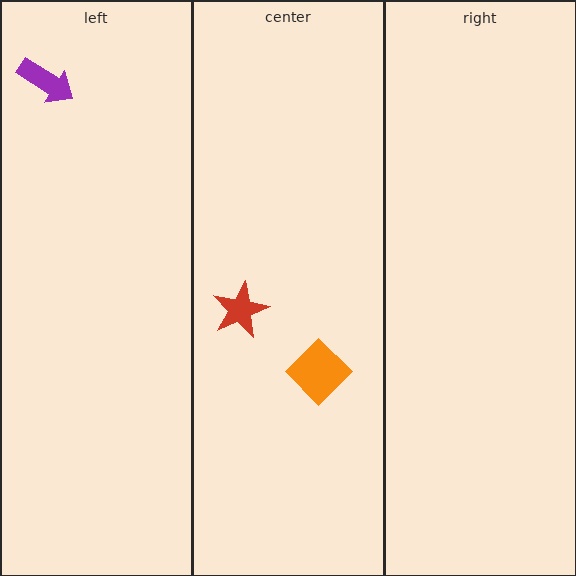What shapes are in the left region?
The purple arrow.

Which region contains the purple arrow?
The left region.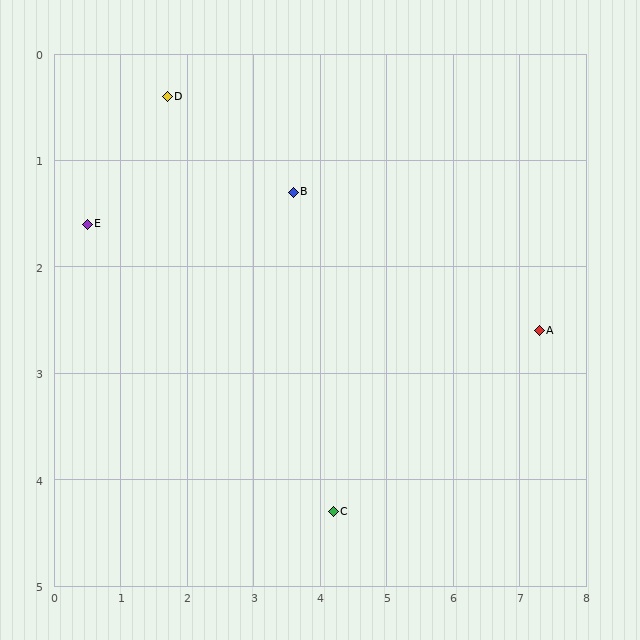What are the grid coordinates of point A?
Point A is at approximately (7.3, 2.6).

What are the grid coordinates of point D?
Point D is at approximately (1.7, 0.4).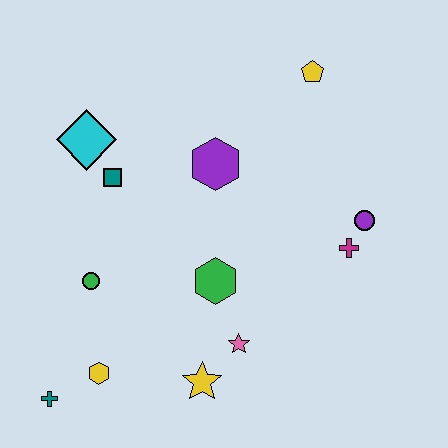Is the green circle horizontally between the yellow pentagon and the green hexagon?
No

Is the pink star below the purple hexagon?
Yes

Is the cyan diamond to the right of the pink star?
No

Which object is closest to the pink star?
The yellow star is closest to the pink star.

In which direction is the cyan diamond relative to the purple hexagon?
The cyan diamond is to the left of the purple hexagon.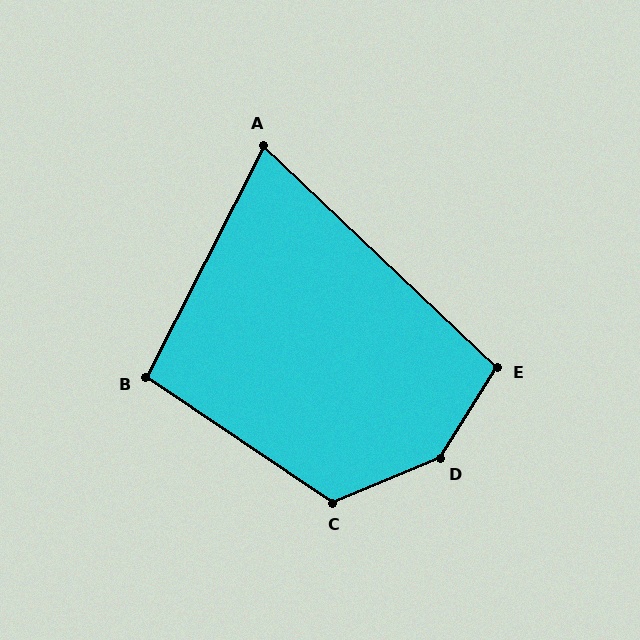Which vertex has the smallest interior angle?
A, at approximately 73 degrees.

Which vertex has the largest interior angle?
D, at approximately 145 degrees.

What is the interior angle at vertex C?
Approximately 124 degrees (obtuse).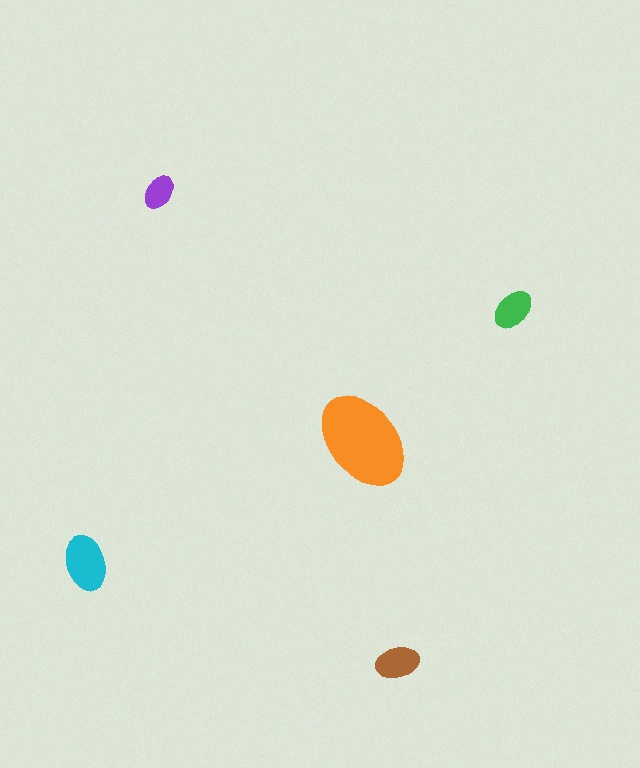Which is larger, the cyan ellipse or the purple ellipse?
The cyan one.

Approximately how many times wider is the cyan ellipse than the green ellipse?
About 1.5 times wider.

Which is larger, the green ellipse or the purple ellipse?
The green one.